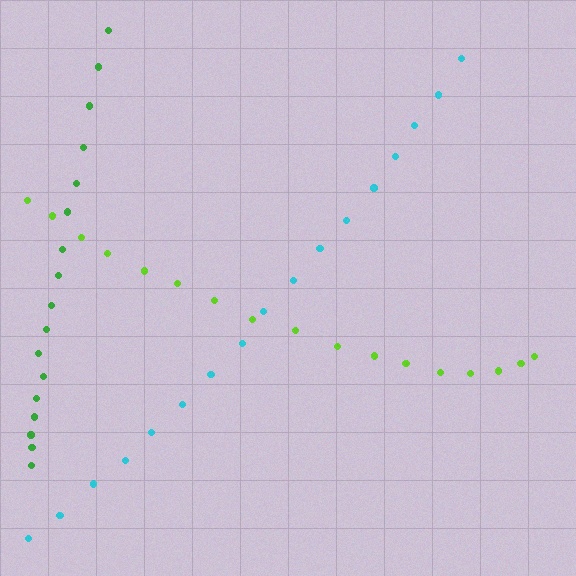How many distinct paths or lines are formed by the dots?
There are 3 distinct paths.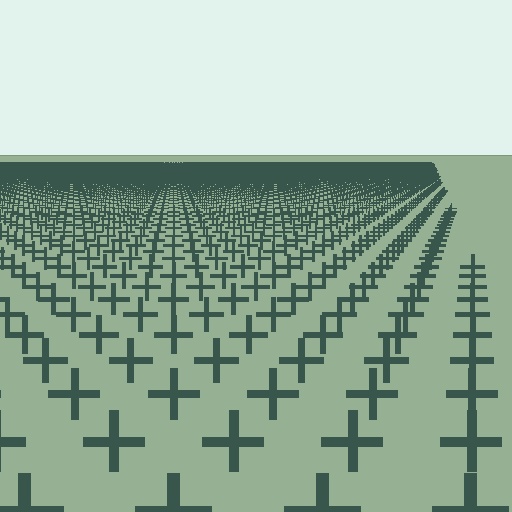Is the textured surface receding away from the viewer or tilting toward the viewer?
The surface is receding away from the viewer. Texture elements get smaller and denser toward the top.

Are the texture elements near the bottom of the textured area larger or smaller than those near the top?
Larger. Near the bottom, elements are closer to the viewer and appear at a bigger on-screen size.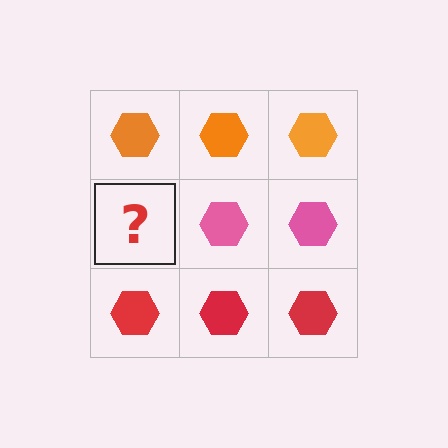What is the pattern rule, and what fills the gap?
The rule is that each row has a consistent color. The gap should be filled with a pink hexagon.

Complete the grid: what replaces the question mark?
The question mark should be replaced with a pink hexagon.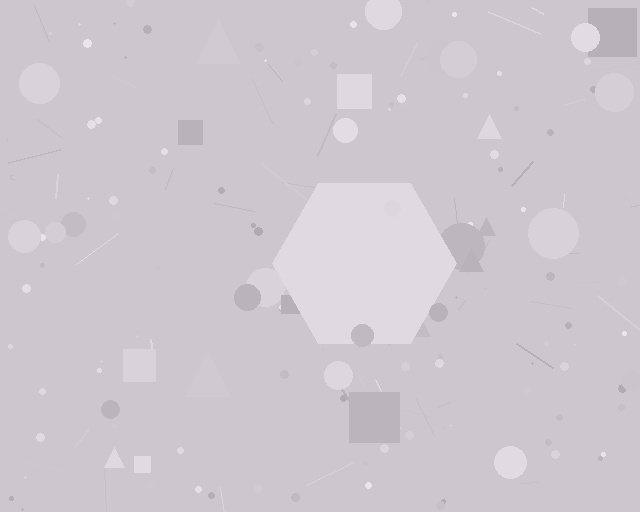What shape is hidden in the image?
A hexagon is hidden in the image.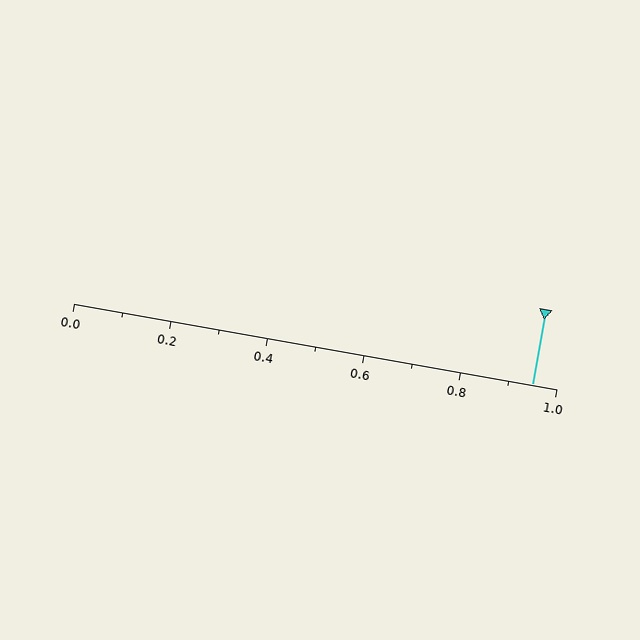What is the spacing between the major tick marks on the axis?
The major ticks are spaced 0.2 apart.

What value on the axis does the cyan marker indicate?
The marker indicates approximately 0.95.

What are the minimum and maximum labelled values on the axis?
The axis runs from 0.0 to 1.0.